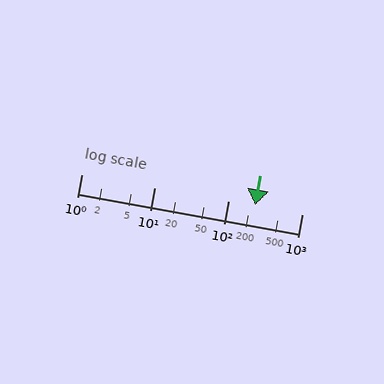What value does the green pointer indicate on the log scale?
The pointer indicates approximately 230.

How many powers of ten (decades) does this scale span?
The scale spans 3 decades, from 1 to 1000.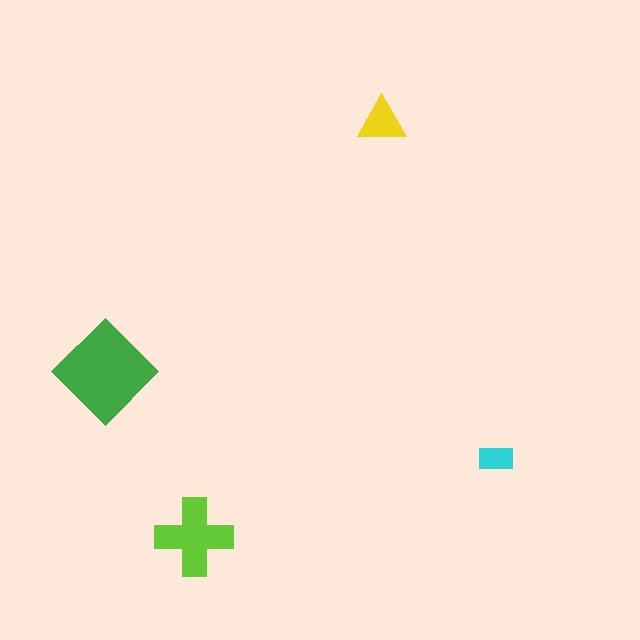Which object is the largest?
The green diamond.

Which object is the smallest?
The cyan rectangle.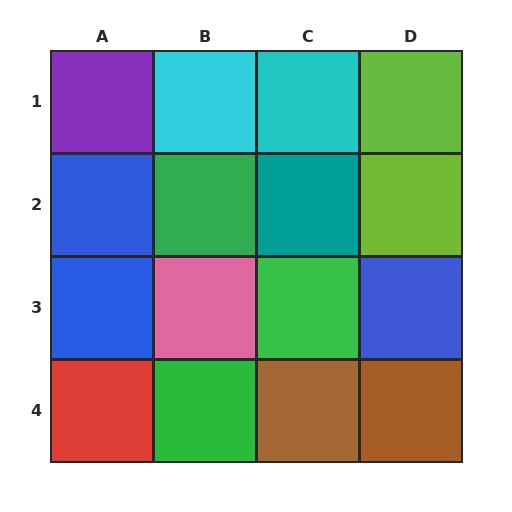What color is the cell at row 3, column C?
Green.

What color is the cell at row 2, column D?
Lime.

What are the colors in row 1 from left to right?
Purple, cyan, cyan, lime.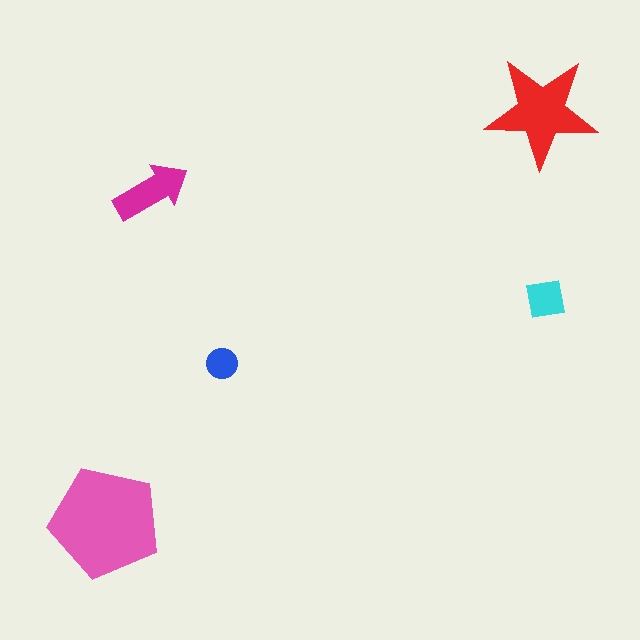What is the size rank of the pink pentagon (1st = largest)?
1st.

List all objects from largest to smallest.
The pink pentagon, the red star, the magenta arrow, the cyan square, the blue circle.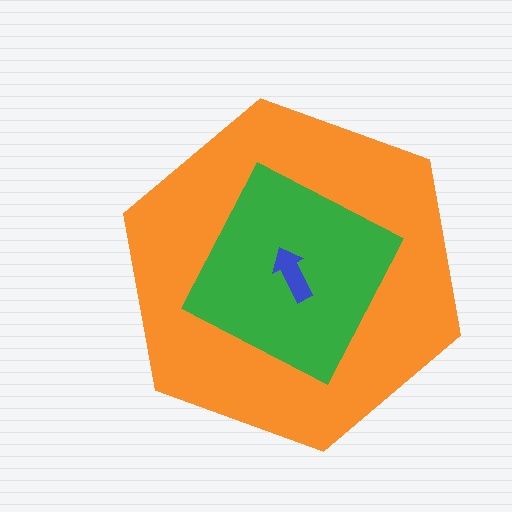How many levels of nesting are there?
3.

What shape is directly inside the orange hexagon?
The green diamond.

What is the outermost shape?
The orange hexagon.